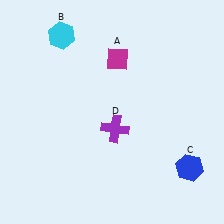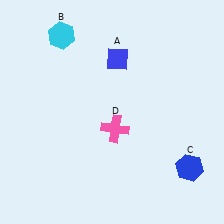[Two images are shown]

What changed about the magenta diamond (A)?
In Image 1, A is magenta. In Image 2, it changed to blue.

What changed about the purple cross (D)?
In Image 1, D is purple. In Image 2, it changed to pink.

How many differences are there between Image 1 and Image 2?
There are 2 differences between the two images.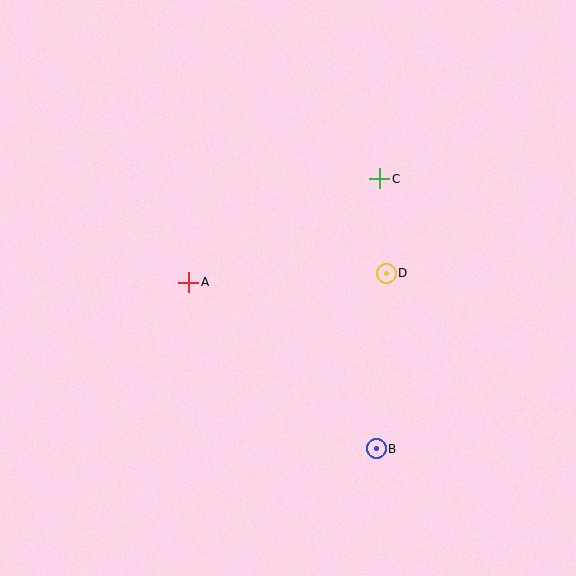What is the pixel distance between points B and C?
The distance between B and C is 270 pixels.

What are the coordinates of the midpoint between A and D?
The midpoint between A and D is at (288, 278).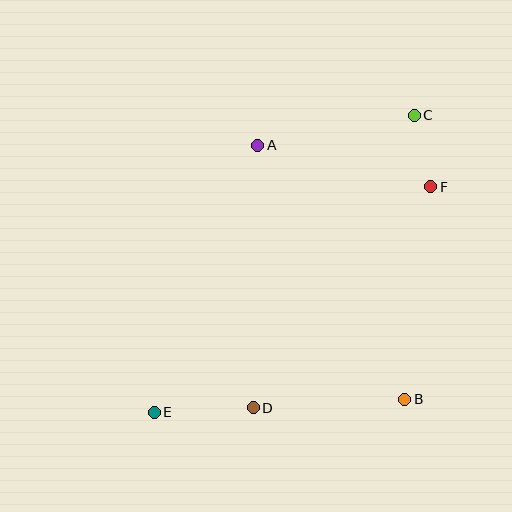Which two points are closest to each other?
Points C and F are closest to each other.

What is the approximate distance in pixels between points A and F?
The distance between A and F is approximately 178 pixels.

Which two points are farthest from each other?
Points C and E are farthest from each other.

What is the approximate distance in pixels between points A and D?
The distance between A and D is approximately 263 pixels.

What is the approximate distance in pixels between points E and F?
The distance between E and F is approximately 357 pixels.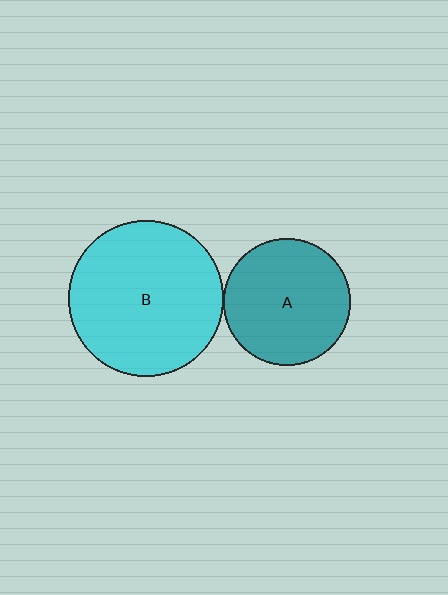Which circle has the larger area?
Circle B (cyan).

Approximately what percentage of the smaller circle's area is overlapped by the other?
Approximately 5%.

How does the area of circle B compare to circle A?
Approximately 1.5 times.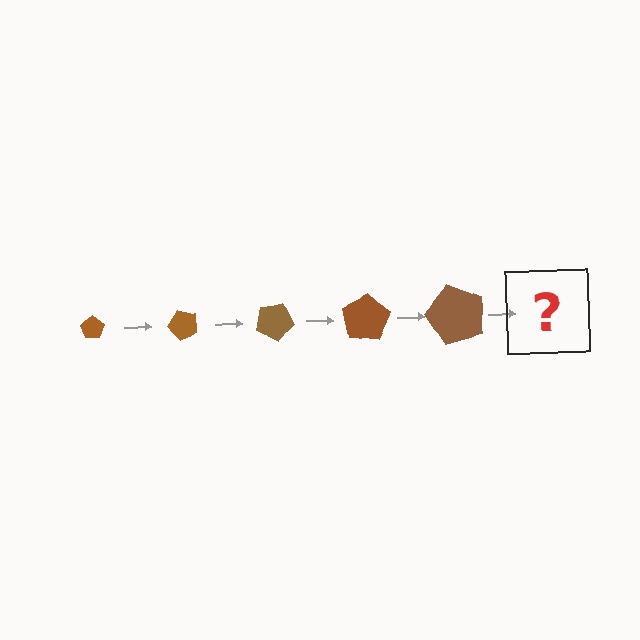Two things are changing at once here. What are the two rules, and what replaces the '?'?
The two rules are that the pentagon grows larger each step and it rotates 50 degrees each step. The '?' should be a pentagon, larger than the previous one and rotated 250 degrees from the start.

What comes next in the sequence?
The next element should be a pentagon, larger than the previous one and rotated 250 degrees from the start.